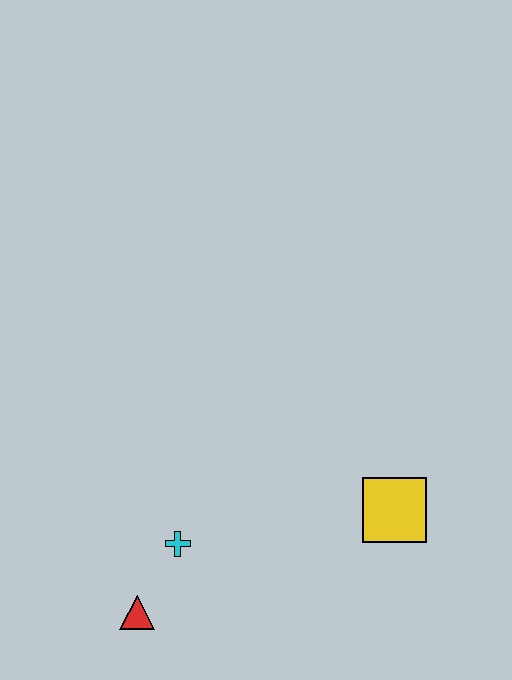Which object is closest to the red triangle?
The cyan cross is closest to the red triangle.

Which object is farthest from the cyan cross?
The yellow square is farthest from the cyan cross.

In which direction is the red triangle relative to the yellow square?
The red triangle is to the left of the yellow square.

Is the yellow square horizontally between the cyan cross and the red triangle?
No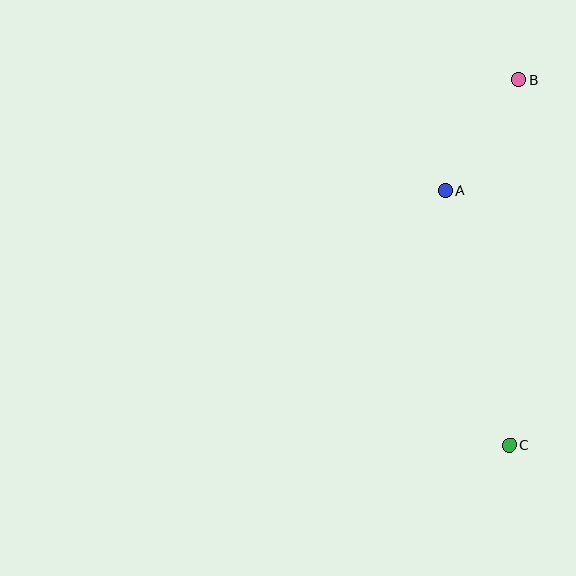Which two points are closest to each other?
Points A and B are closest to each other.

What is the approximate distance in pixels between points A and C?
The distance between A and C is approximately 263 pixels.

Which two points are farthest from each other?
Points B and C are farthest from each other.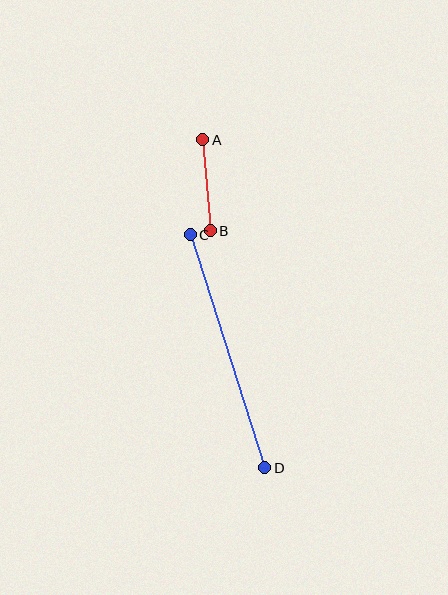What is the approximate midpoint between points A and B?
The midpoint is at approximately (206, 185) pixels.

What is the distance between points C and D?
The distance is approximately 245 pixels.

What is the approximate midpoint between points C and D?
The midpoint is at approximately (228, 351) pixels.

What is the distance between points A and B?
The distance is approximately 91 pixels.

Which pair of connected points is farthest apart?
Points C and D are farthest apart.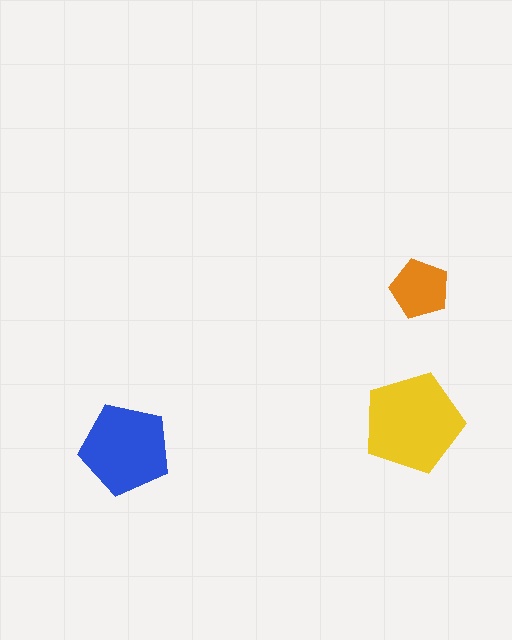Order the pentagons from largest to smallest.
the yellow one, the blue one, the orange one.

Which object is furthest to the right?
The orange pentagon is rightmost.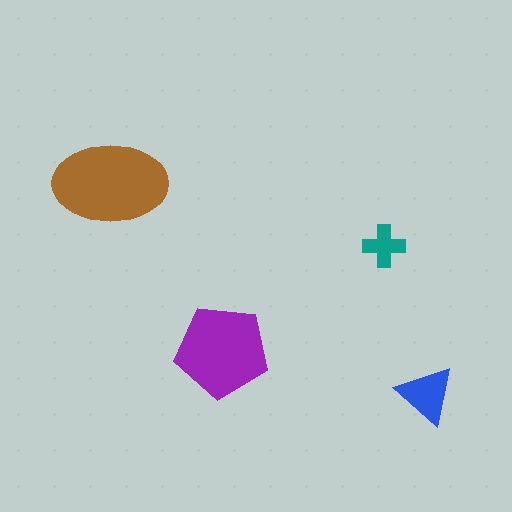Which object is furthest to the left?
The brown ellipse is leftmost.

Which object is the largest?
The brown ellipse.